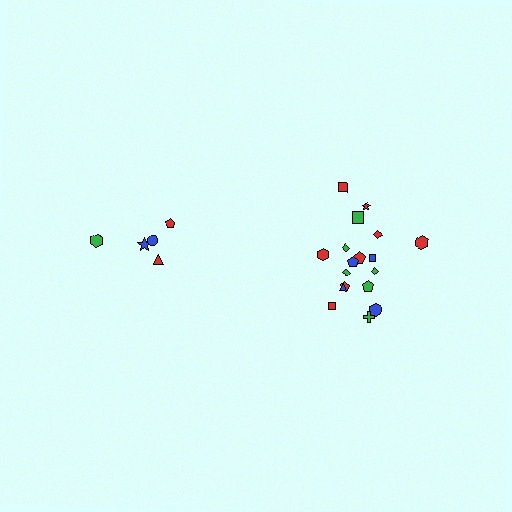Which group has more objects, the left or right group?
The right group.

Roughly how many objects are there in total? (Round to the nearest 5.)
Roughly 25 objects in total.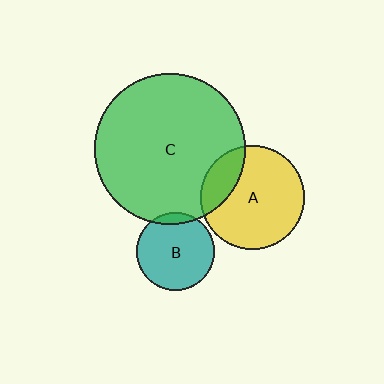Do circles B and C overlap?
Yes.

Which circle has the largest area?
Circle C (green).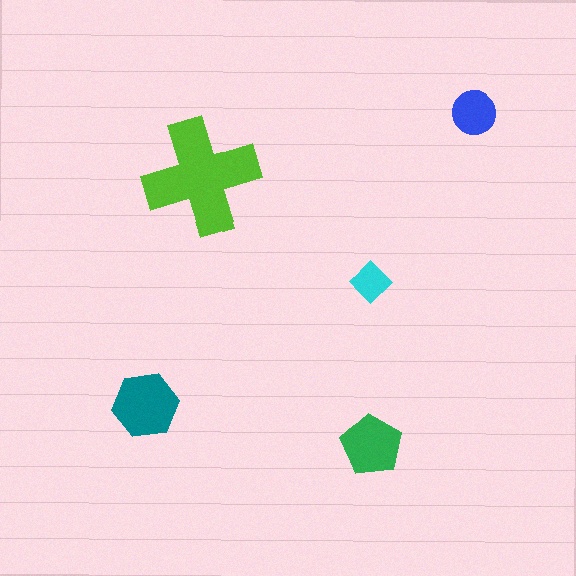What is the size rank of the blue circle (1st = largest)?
4th.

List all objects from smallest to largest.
The cyan diamond, the blue circle, the green pentagon, the teal hexagon, the lime cross.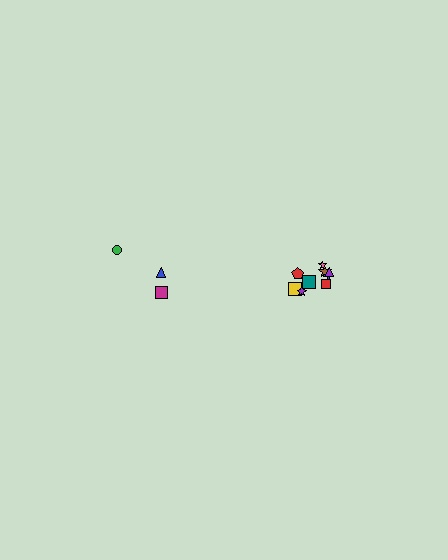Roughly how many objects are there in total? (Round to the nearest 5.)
Roughly 15 objects in total.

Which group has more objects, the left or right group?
The right group.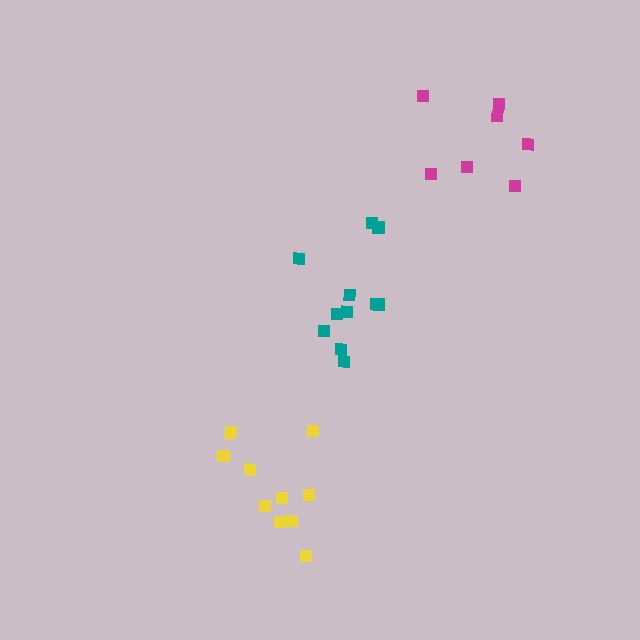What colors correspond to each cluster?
The clusters are colored: teal, yellow, magenta.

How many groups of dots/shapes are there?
There are 3 groups.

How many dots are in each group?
Group 1: 11 dots, Group 2: 10 dots, Group 3: 7 dots (28 total).